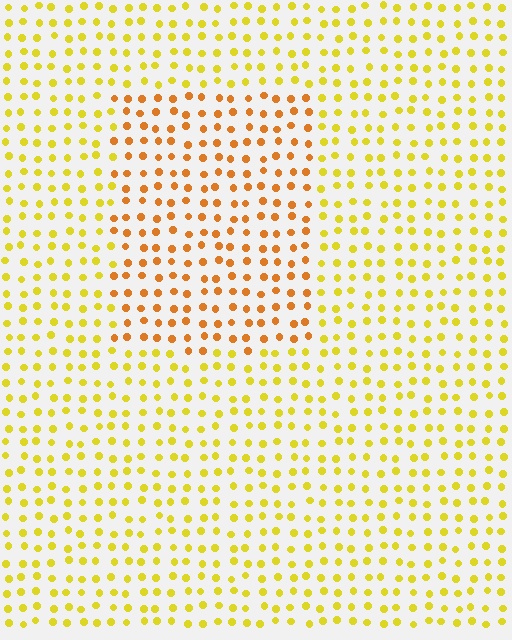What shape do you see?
I see a rectangle.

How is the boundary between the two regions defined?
The boundary is defined purely by a slight shift in hue (about 30 degrees). Spacing, size, and orientation are identical on both sides.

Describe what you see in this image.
The image is filled with small yellow elements in a uniform arrangement. A rectangle-shaped region is visible where the elements are tinted to a slightly different hue, forming a subtle color boundary.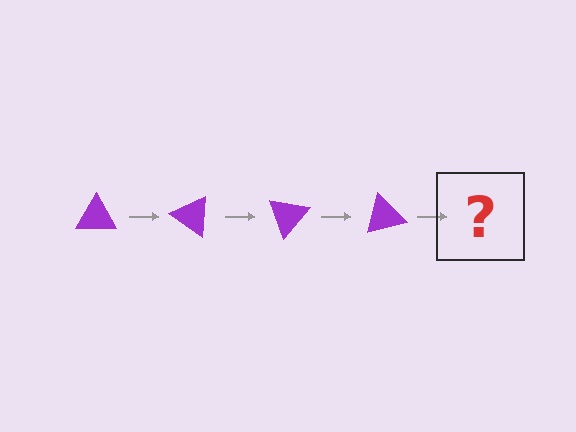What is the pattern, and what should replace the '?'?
The pattern is that the triangle rotates 35 degrees each step. The '?' should be a purple triangle rotated 140 degrees.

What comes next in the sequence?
The next element should be a purple triangle rotated 140 degrees.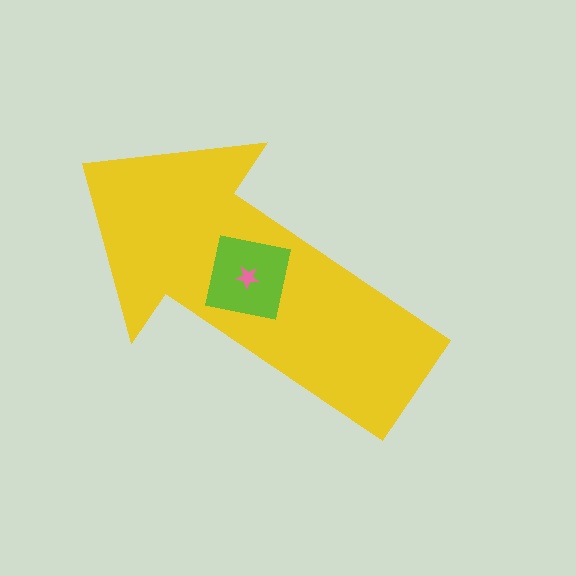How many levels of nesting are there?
3.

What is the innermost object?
The pink star.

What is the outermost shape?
The yellow arrow.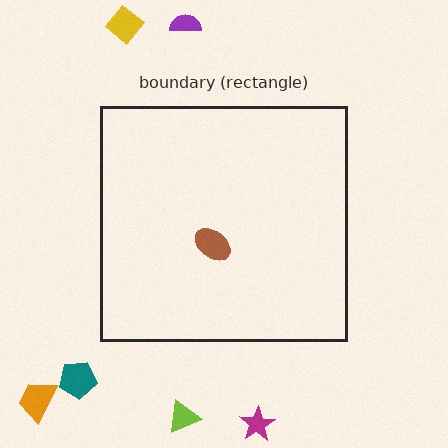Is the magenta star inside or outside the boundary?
Outside.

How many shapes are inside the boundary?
1 inside, 6 outside.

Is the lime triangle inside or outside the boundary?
Outside.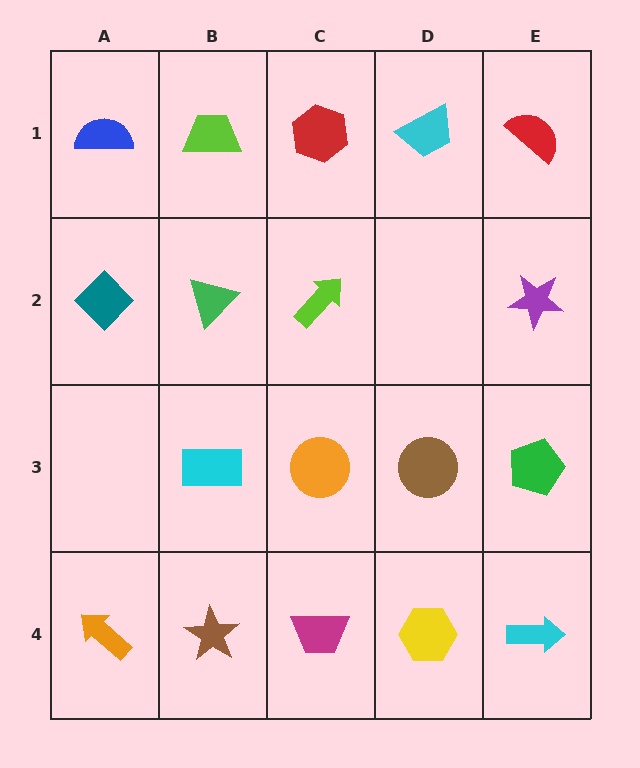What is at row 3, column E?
A green pentagon.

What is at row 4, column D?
A yellow hexagon.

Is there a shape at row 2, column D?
No, that cell is empty.